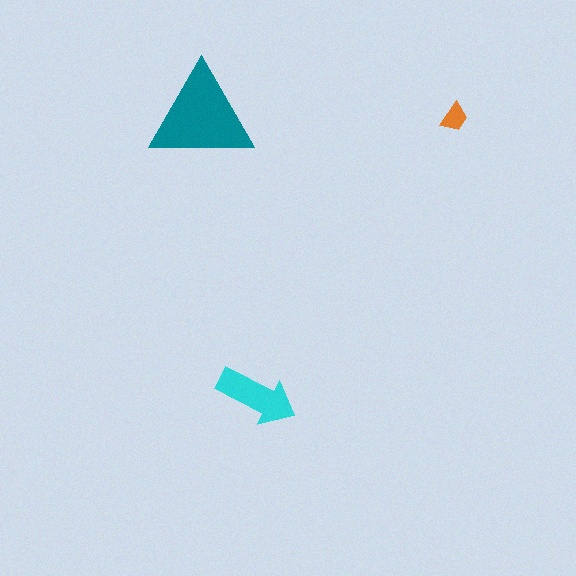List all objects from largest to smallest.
The teal triangle, the cyan arrow, the orange trapezoid.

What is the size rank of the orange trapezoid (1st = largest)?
3rd.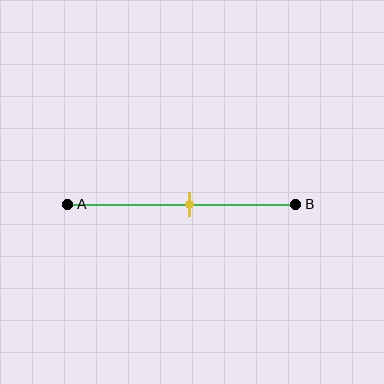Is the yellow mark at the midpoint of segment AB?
No, the mark is at about 55% from A, not at the 50% midpoint.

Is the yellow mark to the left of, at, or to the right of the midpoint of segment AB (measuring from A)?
The yellow mark is to the right of the midpoint of segment AB.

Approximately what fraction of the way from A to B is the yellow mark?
The yellow mark is approximately 55% of the way from A to B.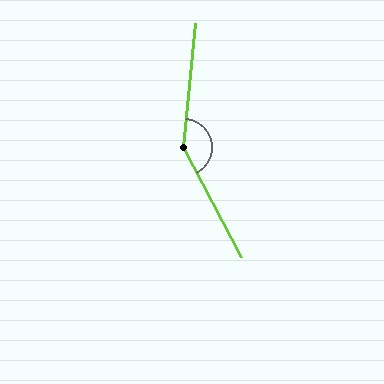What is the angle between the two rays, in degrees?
Approximately 147 degrees.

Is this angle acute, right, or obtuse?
It is obtuse.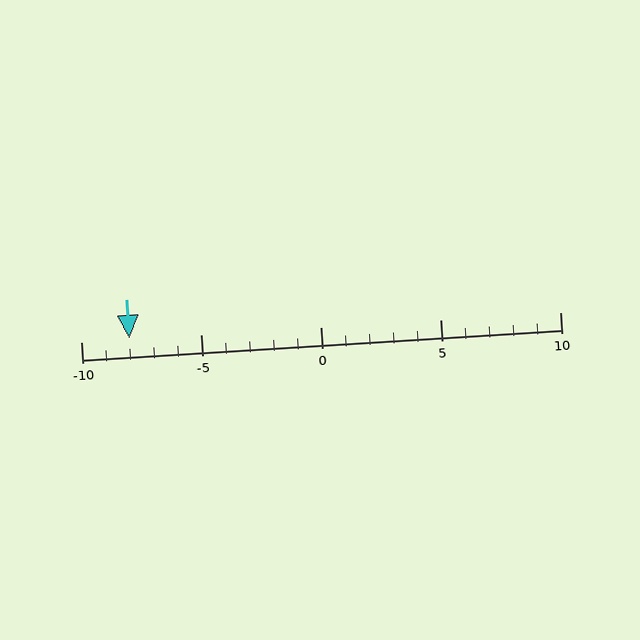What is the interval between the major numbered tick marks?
The major tick marks are spaced 5 units apart.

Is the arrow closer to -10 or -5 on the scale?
The arrow is closer to -10.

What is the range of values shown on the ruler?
The ruler shows values from -10 to 10.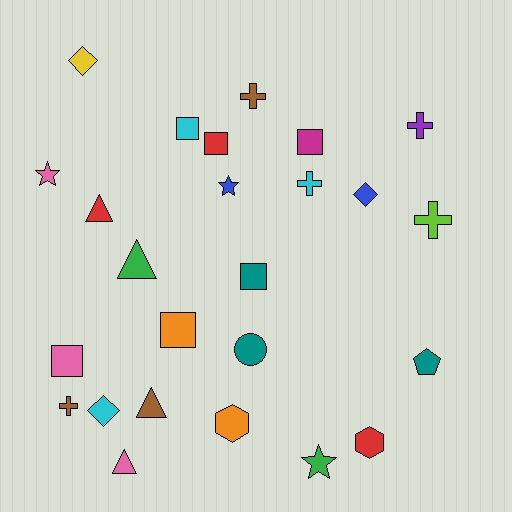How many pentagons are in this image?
There is 1 pentagon.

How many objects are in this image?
There are 25 objects.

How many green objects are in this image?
There are 2 green objects.